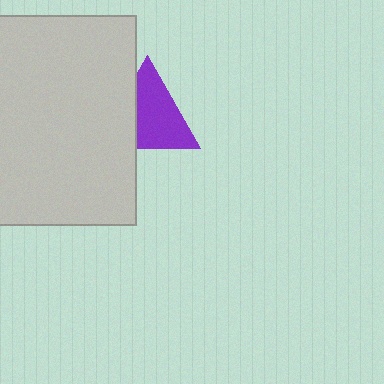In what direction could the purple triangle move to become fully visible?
The purple triangle could move right. That would shift it out from behind the light gray rectangle entirely.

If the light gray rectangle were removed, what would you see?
You would see the complete purple triangle.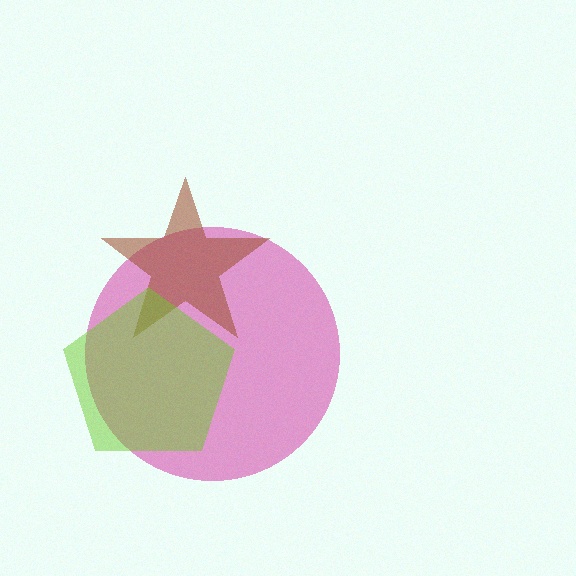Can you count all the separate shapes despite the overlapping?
Yes, there are 3 separate shapes.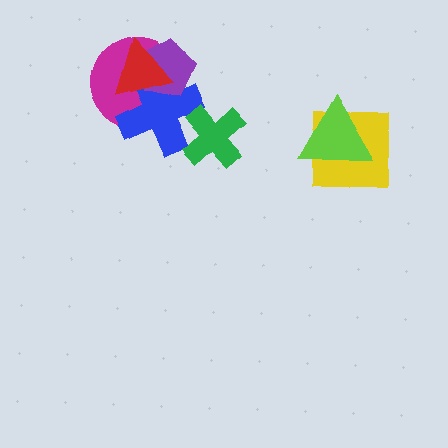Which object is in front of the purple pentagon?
The red triangle is in front of the purple pentagon.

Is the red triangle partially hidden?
No, no other shape covers it.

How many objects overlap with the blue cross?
4 objects overlap with the blue cross.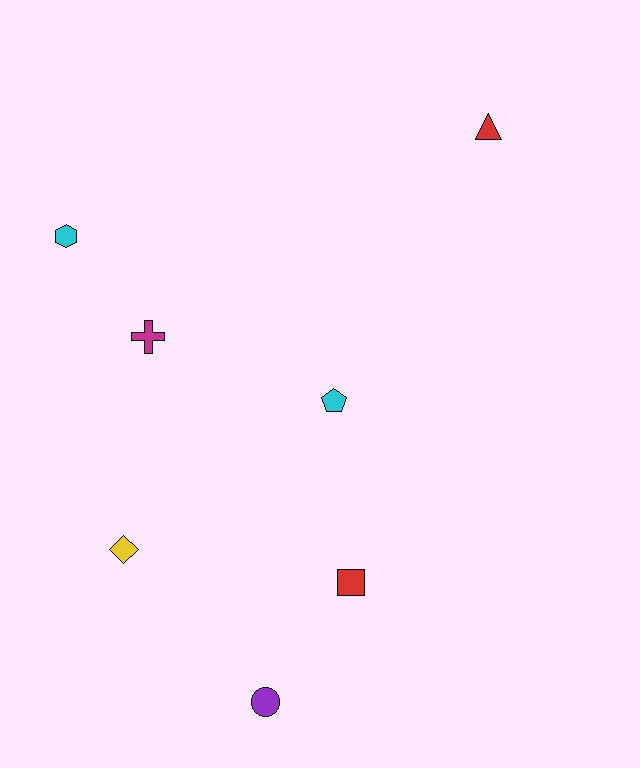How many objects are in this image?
There are 7 objects.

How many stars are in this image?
There are no stars.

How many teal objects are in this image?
There are no teal objects.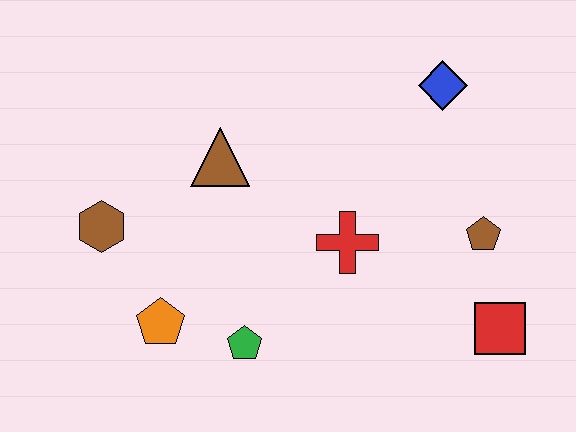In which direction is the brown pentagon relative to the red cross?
The brown pentagon is to the right of the red cross.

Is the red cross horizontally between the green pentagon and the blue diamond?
Yes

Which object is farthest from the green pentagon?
The blue diamond is farthest from the green pentagon.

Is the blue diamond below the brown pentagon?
No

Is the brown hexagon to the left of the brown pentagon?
Yes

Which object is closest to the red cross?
The brown pentagon is closest to the red cross.